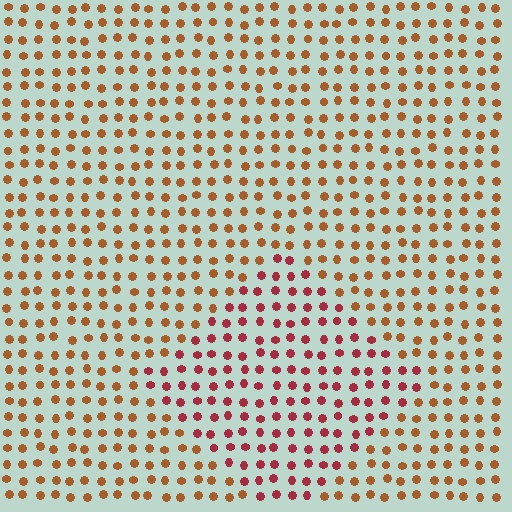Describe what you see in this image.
The image is filled with small brown elements in a uniform arrangement. A diamond-shaped region is visible where the elements are tinted to a slightly different hue, forming a subtle color boundary.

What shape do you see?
I see a diamond.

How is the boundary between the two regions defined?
The boundary is defined purely by a slight shift in hue (about 36 degrees). Spacing, size, and orientation are identical on both sides.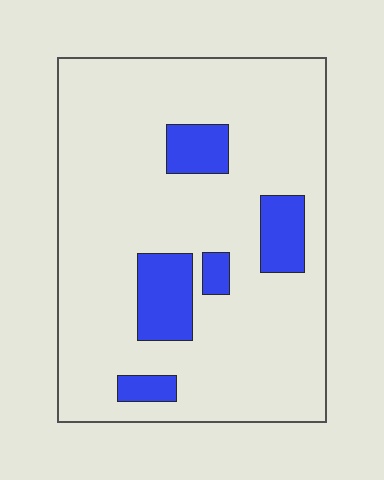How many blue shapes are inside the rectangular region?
5.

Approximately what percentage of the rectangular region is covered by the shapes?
Approximately 15%.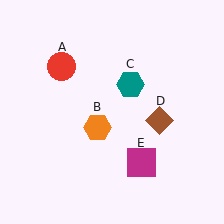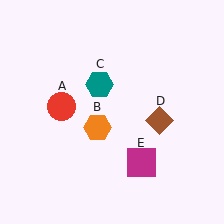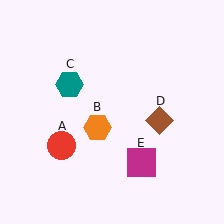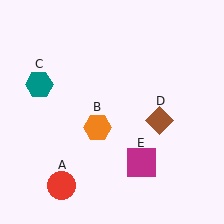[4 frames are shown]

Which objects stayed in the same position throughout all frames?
Orange hexagon (object B) and brown diamond (object D) and magenta square (object E) remained stationary.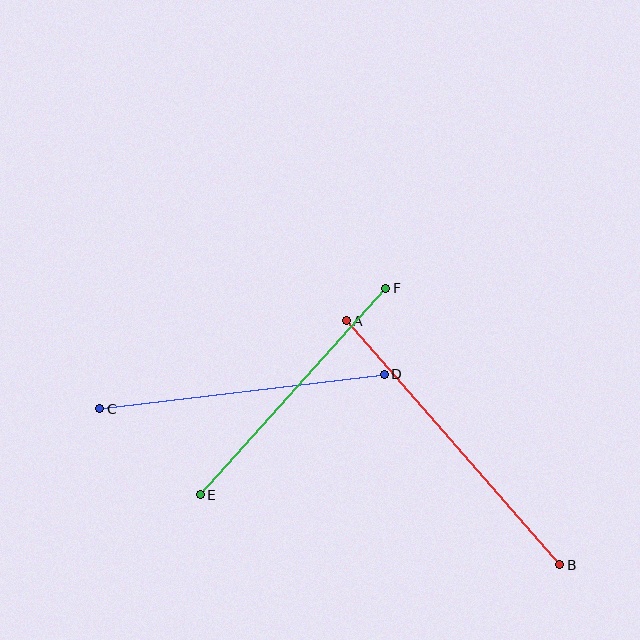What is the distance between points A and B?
The distance is approximately 324 pixels.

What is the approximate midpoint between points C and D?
The midpoint is at approximately (242, 392) pixels.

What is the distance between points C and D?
The distance is approximately 287 pixels.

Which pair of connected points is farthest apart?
Points A and B are farthest apart.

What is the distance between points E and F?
The distance is approximately 277 pixels.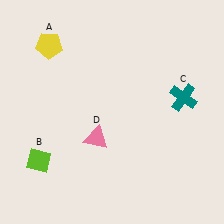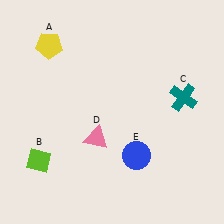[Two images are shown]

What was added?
A blue circle (E) was added in Image 2.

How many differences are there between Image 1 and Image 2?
There is 1 difference between the two images.